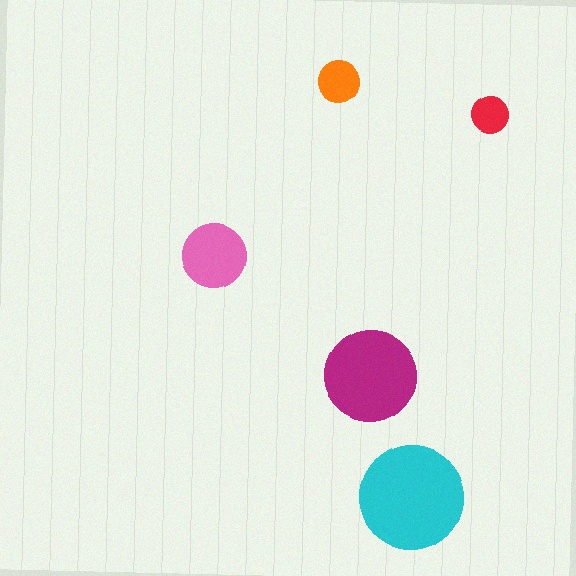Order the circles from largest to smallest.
the cyan one, the magenta one, the pink one, the orange one, the red one.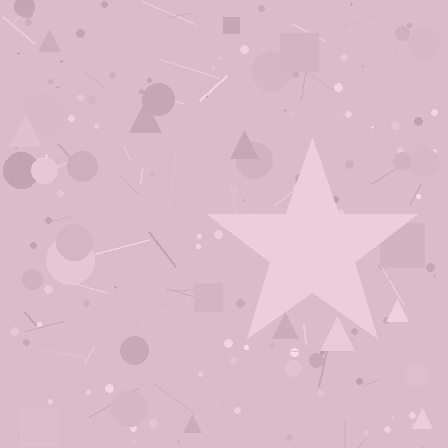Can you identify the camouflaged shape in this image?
The camouflaged shape is a star.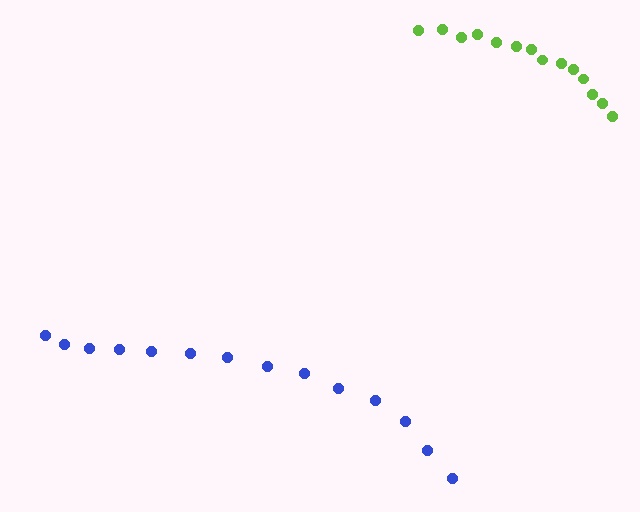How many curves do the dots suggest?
There are 2 distinct paths.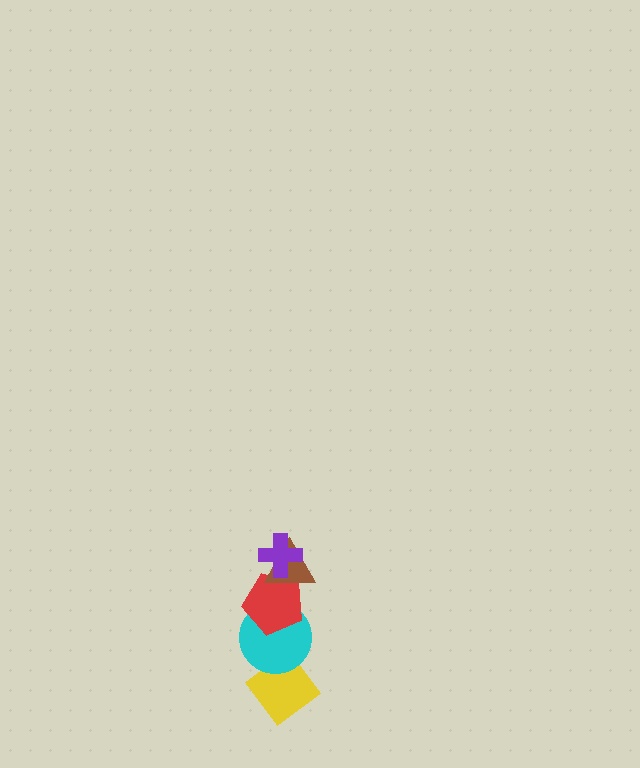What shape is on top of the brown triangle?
The purple cross is on top of the brown triangle.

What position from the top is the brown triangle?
The brown triangle is 2nd from the top.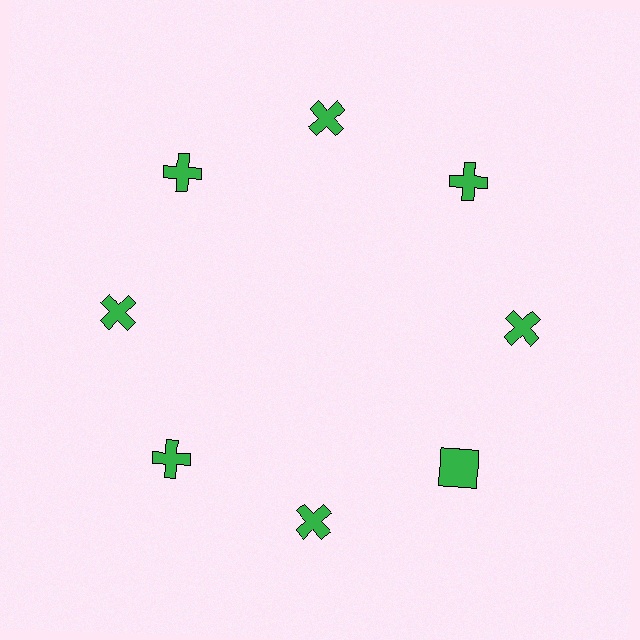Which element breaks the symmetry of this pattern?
The green square at roughly the 4 o'clock position breaks the symmetry. All other shapes are green crosses.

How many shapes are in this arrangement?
There are 8 shapes arranged in a ring pattern.